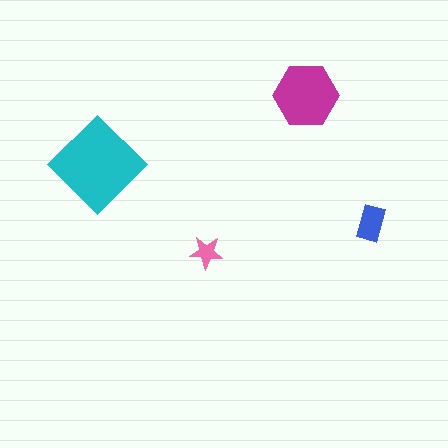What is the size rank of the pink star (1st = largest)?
4th.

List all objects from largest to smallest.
The cyan diamond, the magenta hexagon, the blue rectangle, the pink star.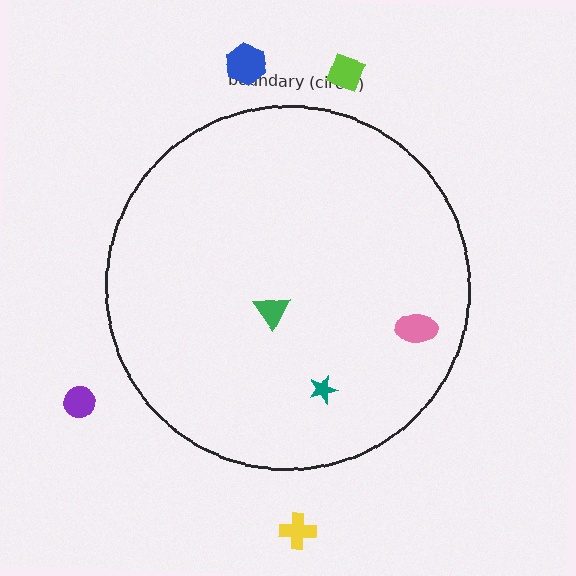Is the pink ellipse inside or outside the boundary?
Inside.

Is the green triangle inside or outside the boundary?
Inside.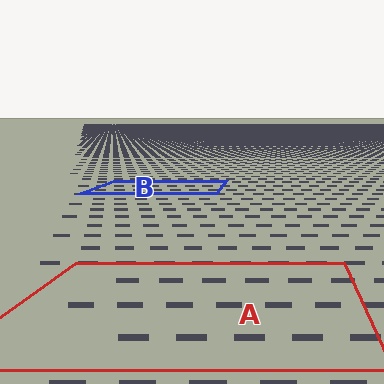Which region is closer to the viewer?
Region A is closer. The texture elements there are larger and more spread out.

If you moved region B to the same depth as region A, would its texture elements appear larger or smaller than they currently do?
They would appear larger. At a closer depth, the same texture elements are projected at a bigger on-screen size.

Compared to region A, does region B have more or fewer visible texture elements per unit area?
Region B has more texture elements per unit area — they are packed more densely because it is farther away.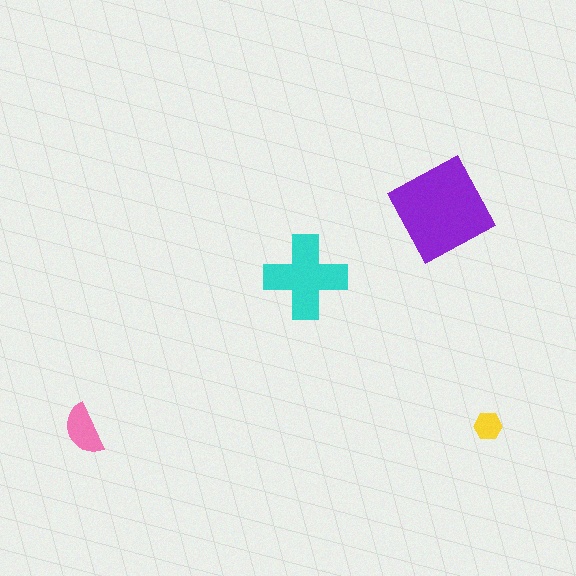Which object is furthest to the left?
The pink semicircle is leftmost.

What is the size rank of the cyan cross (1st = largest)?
2nd.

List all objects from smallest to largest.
The yellow hexagon, the pink semicircle, the cyan cross, the purple diamond.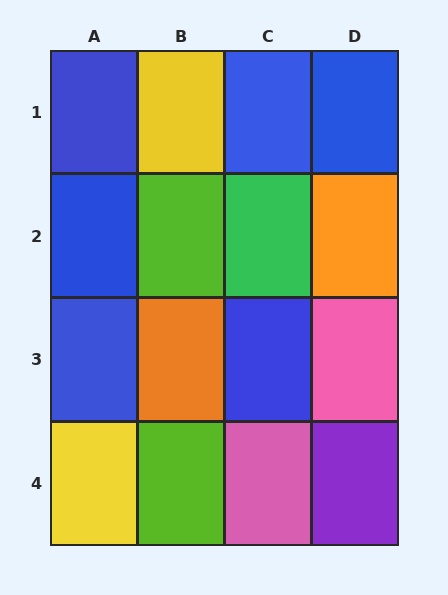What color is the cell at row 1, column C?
Blue.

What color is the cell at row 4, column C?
Pink.